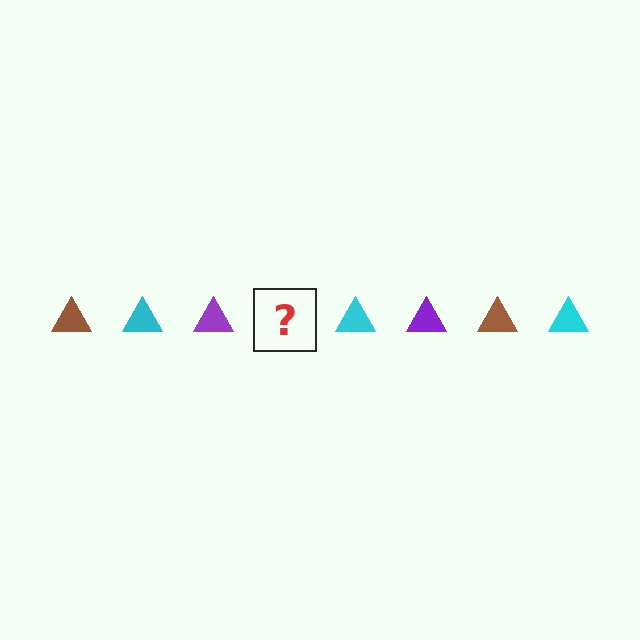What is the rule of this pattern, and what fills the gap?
The rule is that the pattern cycles through brown, cyan, purple triangles. The gap should be filled with a brown triangle.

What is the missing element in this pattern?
The missing element is a brown triangle.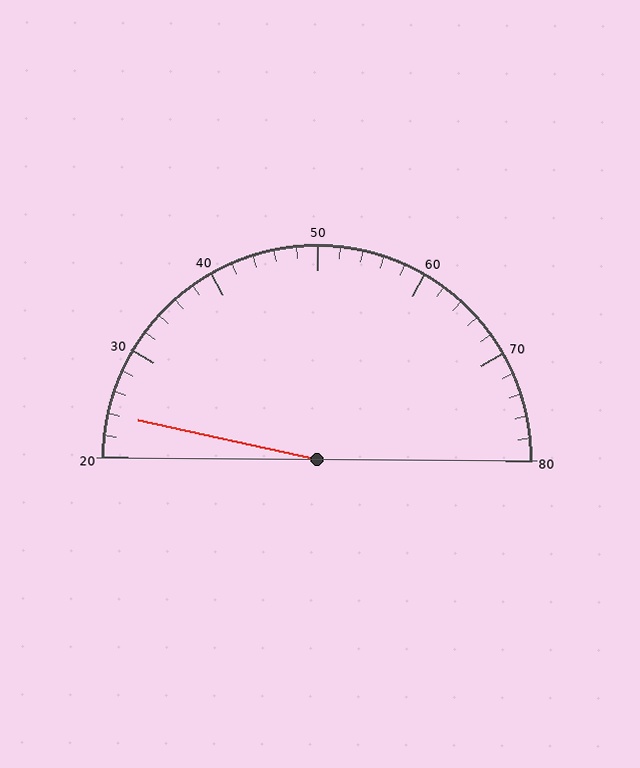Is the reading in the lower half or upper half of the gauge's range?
The reading is in the lower half of the range (20 to 80).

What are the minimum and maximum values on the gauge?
The gauge ranges from 20 to 80.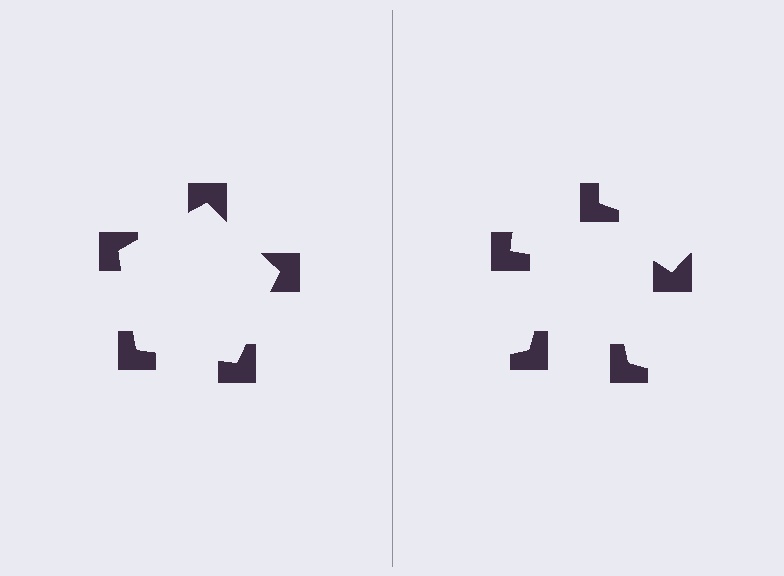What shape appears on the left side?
An illusory pentagon.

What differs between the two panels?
The notched squares are positioned identically on both sides; only the wedge orientations differ. On the left they align to a pentagon; on the right they are misaligned.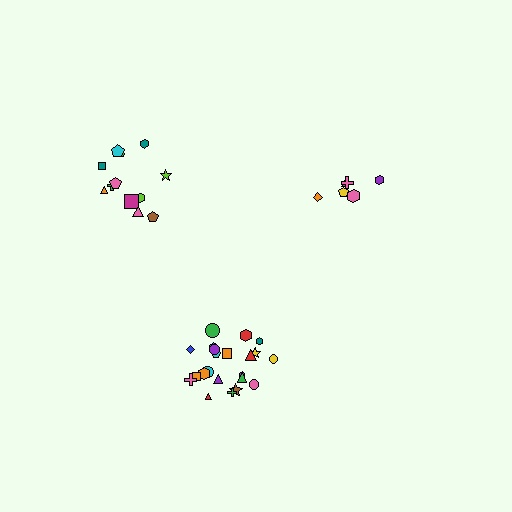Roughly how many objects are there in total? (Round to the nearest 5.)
Roughly 40 objects in total.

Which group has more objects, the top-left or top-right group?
The top-left group.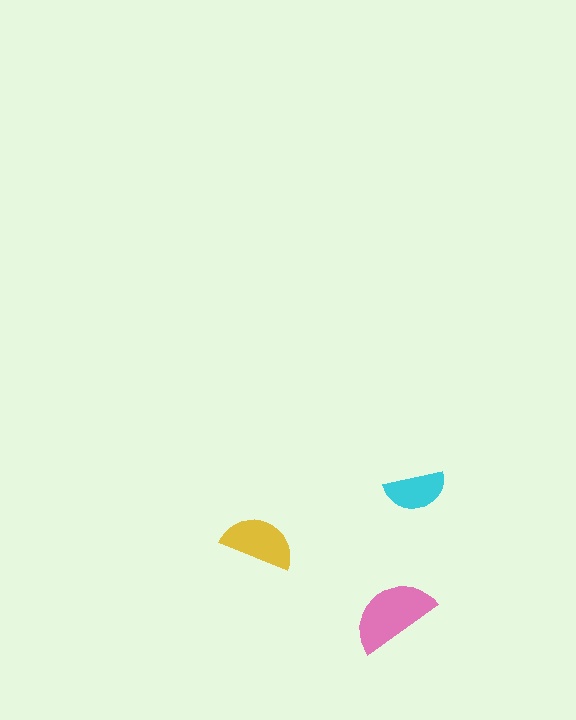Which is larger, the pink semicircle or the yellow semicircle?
The pink one.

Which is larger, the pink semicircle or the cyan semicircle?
The pink one.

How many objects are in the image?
There are 3 objects in the image.